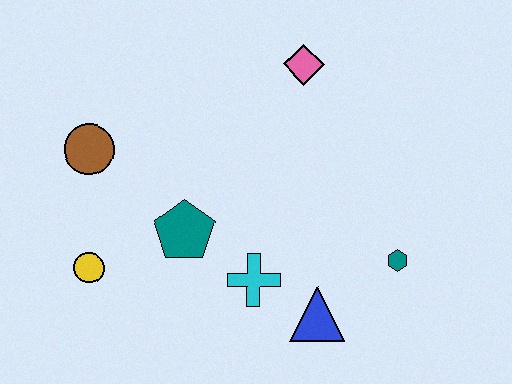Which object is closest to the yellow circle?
The teal pentagon is closest to the yellow circle.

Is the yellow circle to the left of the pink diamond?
Yes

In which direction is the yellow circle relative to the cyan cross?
The yellow circle is to the left of the cyan cross.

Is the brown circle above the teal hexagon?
Yes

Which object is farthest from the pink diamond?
The yellow circle is farthest from the pink diamond.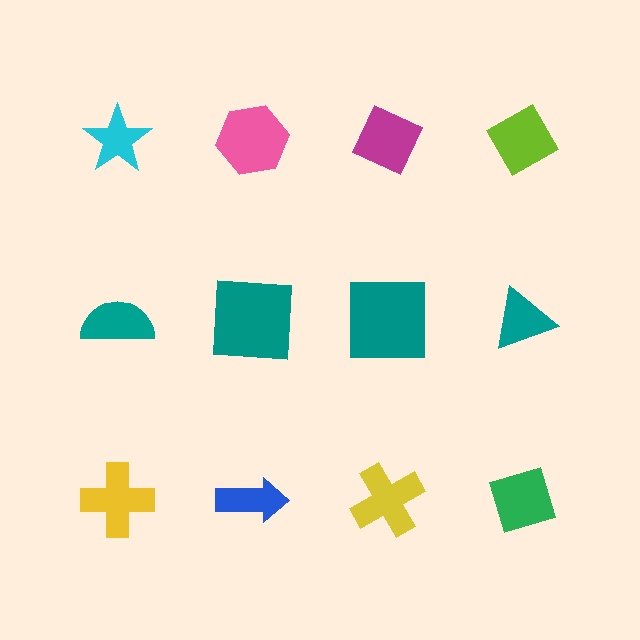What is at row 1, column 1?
A cyan star.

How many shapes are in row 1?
4 shapes.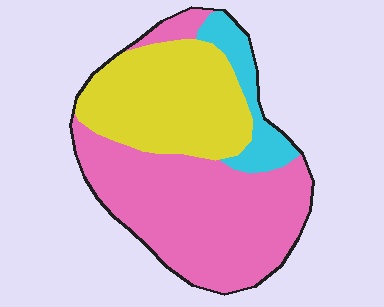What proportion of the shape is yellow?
Yellow covers around 35% of the shape.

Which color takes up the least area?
Cyan, at roughly 10%.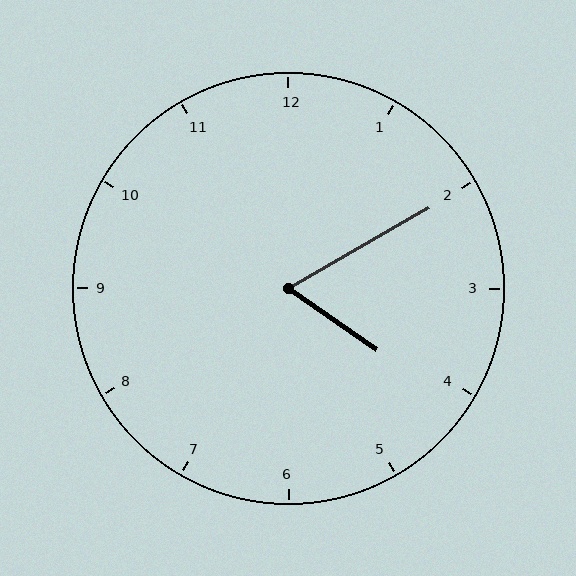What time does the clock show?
4:10.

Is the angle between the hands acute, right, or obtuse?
It is acute.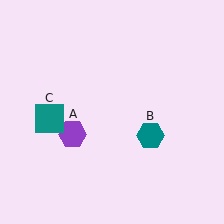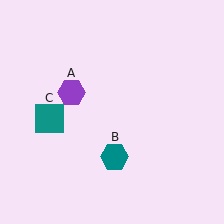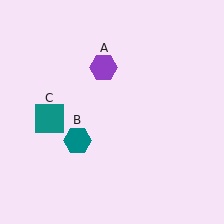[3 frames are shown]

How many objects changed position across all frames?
2 objects changed position: purple hexagon (object A), teal hexagon (object B).